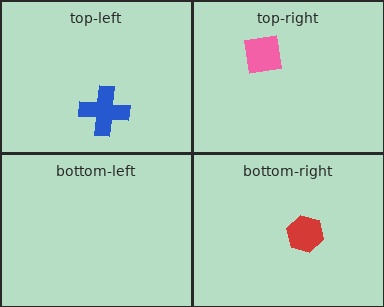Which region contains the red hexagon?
The bottom-right region.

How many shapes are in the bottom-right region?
1.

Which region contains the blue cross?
The top-left region.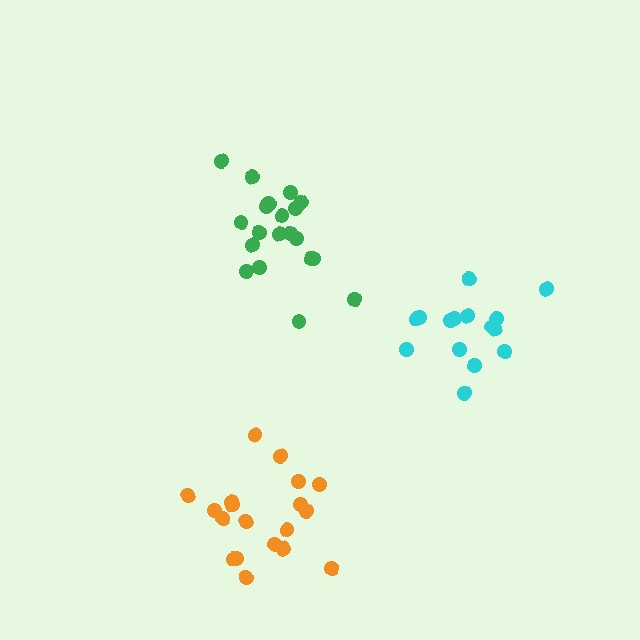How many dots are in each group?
Group 1: 20 dots, Group 2: 15 dots, Group 3: 20 dots (55 total).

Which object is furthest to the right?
The cyan cluster is rightmost.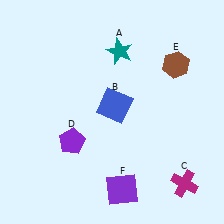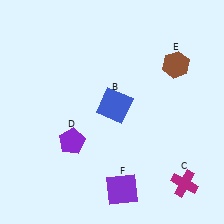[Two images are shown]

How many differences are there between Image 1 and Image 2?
There is 1 difference between the two images.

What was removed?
The teal star (A) was removed in Image 2.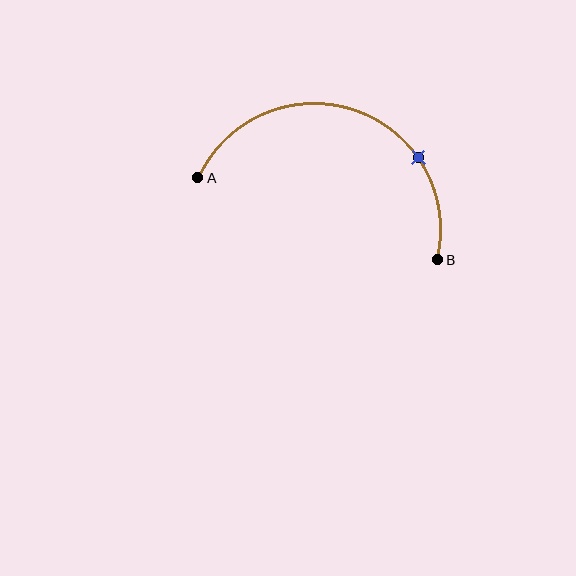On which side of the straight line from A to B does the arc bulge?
The arc bulges above the straight line connecting A and B.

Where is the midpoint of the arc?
The arc midpoint is the point on the curve farthest from the straight line joining A and B. It sits above that line.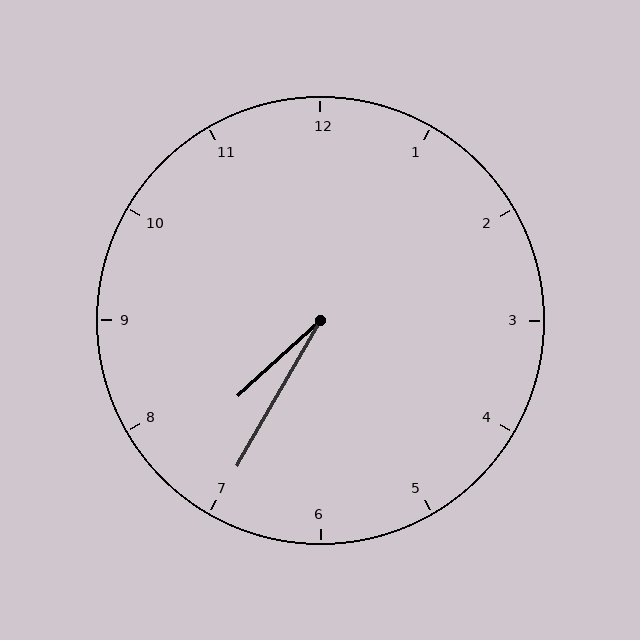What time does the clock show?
7:35.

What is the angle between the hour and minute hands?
Approximately 18 degrees.